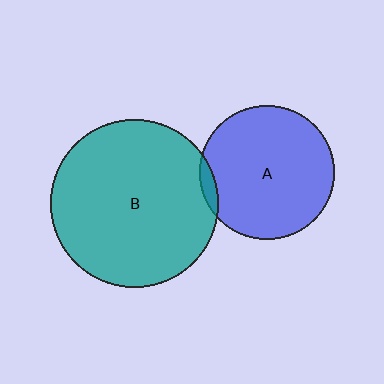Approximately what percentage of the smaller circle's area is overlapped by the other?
Approximately 5%.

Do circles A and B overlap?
Yes.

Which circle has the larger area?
Circle B (teal).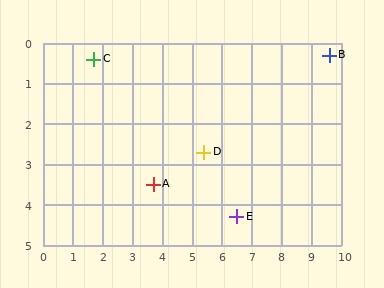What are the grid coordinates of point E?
Point E is at approximately (6.5, 4.3).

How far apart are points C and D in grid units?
Points C and D are about 4.4 grid units apart.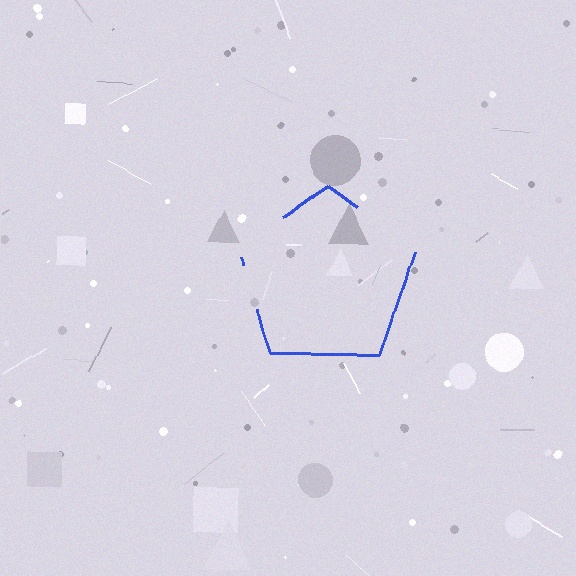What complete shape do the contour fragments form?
The contour fragments form a pentagon.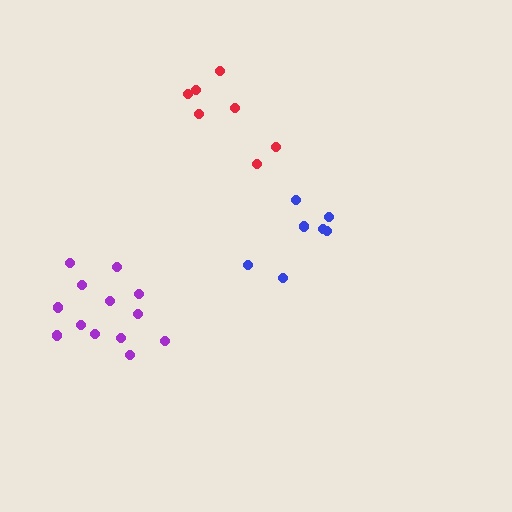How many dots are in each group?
Group 1: 7 dots, Group 2: 7 dots, Group 3: 13 dots (27 total).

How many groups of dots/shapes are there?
There are 3 groups.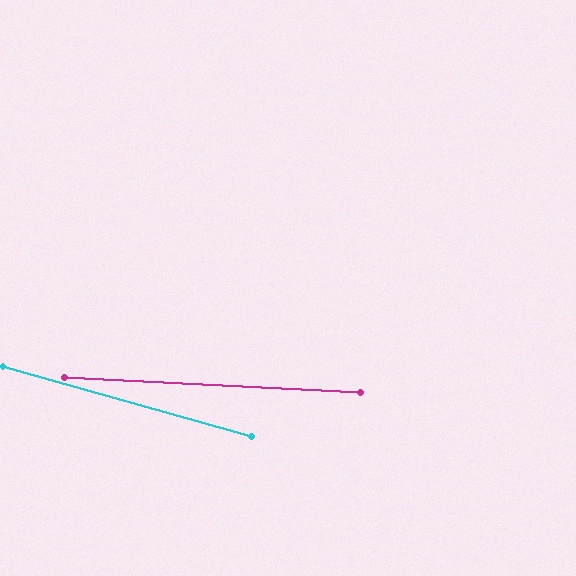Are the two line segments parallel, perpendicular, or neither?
Neither parallel nor perpendicular — they differ by about 13°.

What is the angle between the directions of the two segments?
Approximately 13 degrees.